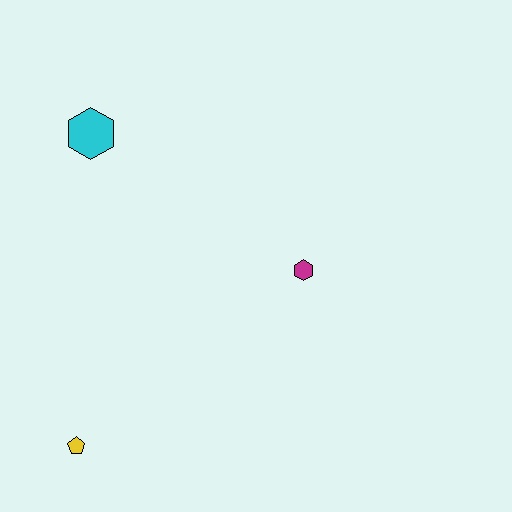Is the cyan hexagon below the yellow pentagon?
No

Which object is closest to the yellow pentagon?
The magenta hexagon is closest to the yellow pentagon.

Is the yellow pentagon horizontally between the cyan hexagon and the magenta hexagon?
No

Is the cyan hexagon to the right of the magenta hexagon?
No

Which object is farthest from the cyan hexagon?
The yellow pentagon is farthest from the cyan hexagon.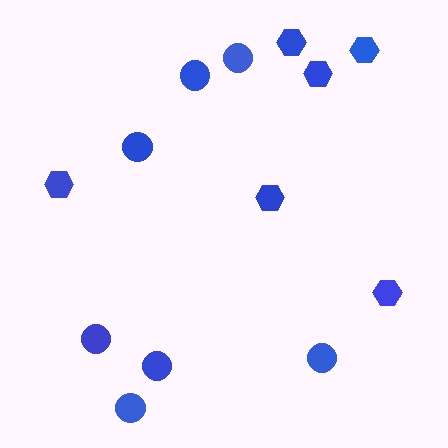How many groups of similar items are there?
There are 2 groups: one group of hexagons (6) and one group of circles (7).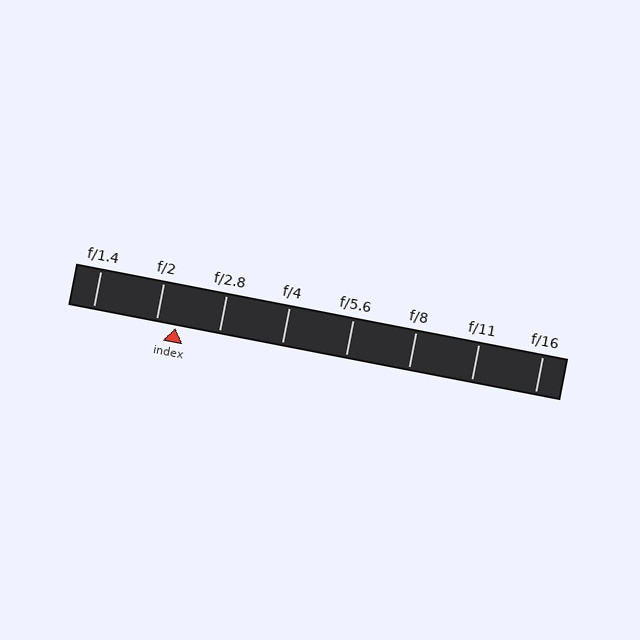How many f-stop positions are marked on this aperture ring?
There are 8 f-stop positions marked.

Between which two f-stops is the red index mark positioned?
The index mark is between f/2 and f/2.8.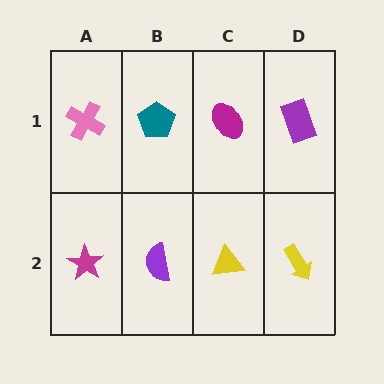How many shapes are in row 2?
4 shapes.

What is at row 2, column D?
A yellow arrow.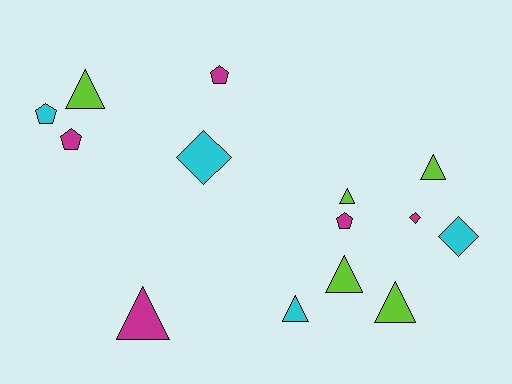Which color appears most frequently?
Lime, with 5 objects.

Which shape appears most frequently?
Triangle, with 7 objects.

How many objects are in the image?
There are 14 objects.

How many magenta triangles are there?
There is 1 magenta triangle.